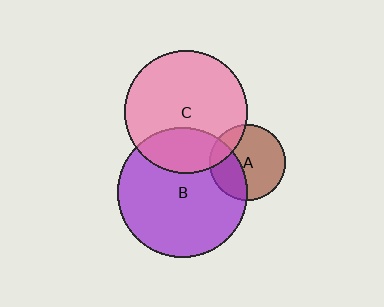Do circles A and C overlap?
Yes.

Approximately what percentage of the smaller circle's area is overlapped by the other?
Approximately 15%.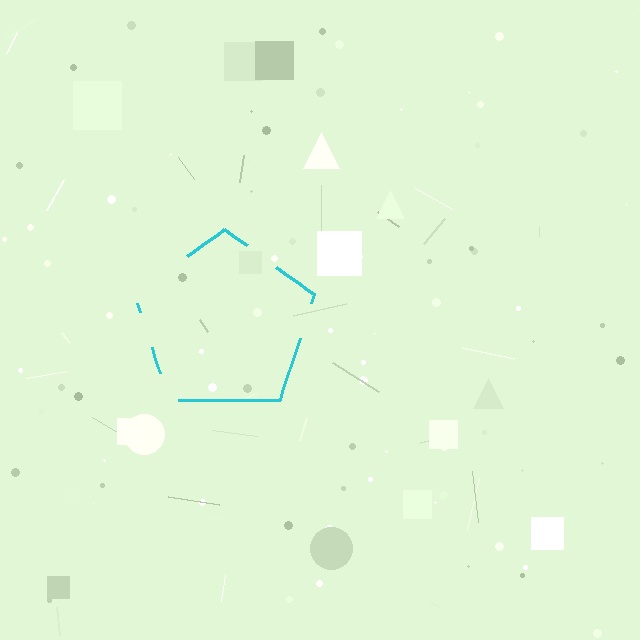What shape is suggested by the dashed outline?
The dashed outline suggests a pentagon.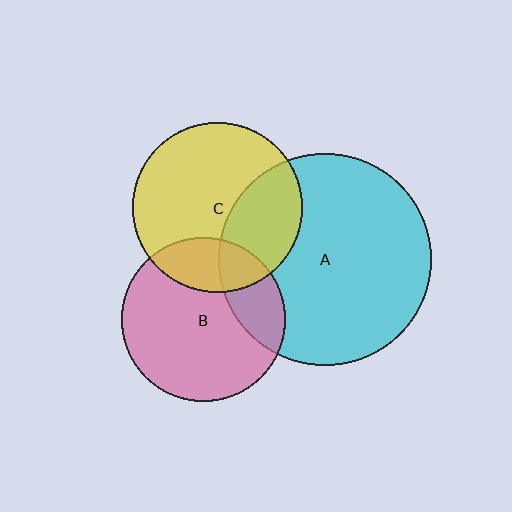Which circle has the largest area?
Circle A (cyan).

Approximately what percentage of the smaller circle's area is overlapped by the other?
Approximately 20%.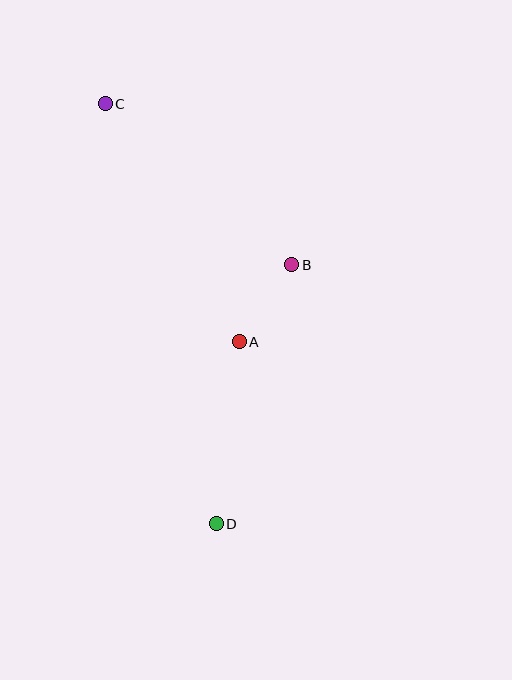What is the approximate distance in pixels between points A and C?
The distance between A and C is approximately 273 pixels.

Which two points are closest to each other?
Points A and B are closest to each other.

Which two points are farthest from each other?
Points C and D are farthest from each other.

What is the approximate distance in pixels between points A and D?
The distance between A and D is approximately 184 pixels.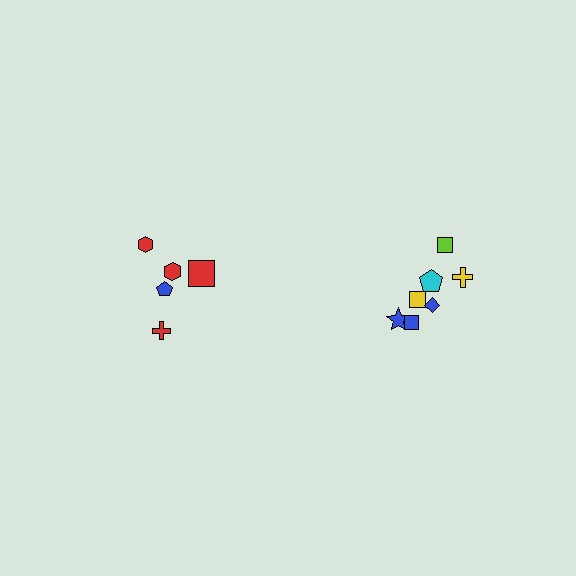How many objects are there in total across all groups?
There are 12 objects.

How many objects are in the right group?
There are 7 objects.